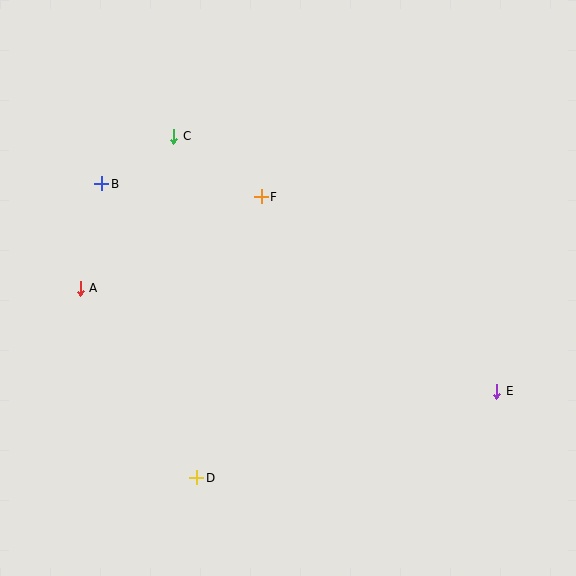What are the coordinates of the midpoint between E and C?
The midpoint between E and C is at (335, 264).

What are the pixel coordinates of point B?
Point B is at (102, 184).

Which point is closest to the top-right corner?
Point F is closest to the top-right corner.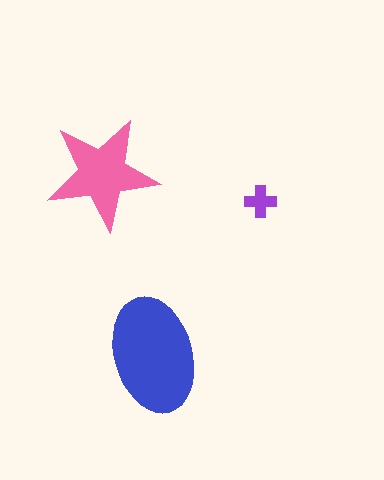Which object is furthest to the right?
The purple cross is rightmost.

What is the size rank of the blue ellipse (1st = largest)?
1st.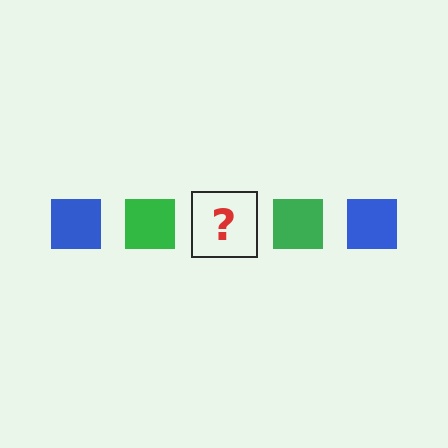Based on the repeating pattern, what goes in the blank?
The blank should be a blue square.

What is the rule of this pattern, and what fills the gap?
The rule is that the pattern cycles through blue, green squares. The gap should be filled with a blue square.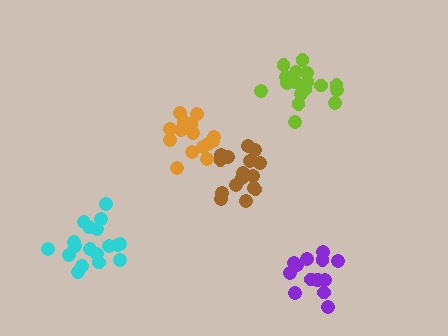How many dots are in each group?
Group 1: 13 dots, Group 2: 18 dots, Group 3: 16 dots, Group 4: 18 dots, Group 5: 18 dots (83 total).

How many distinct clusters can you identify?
There are 5 distinct clusters.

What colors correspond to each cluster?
The clusters are colored: purple, cyan, brown, lime, orange.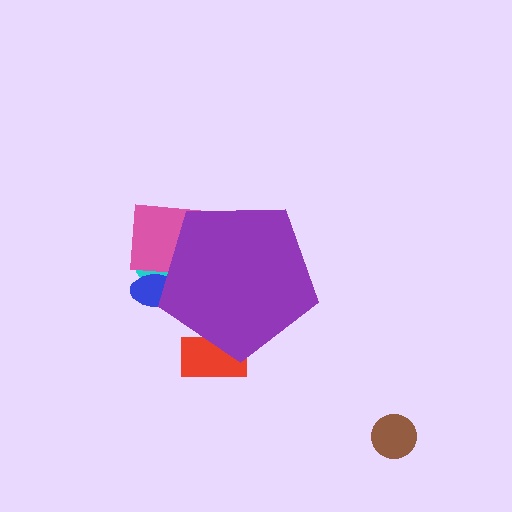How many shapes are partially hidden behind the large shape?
4 shapes are partially hidden.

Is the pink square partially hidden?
Yes, the pink square is partially hidden behind the purple pentagon.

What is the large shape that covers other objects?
A purple pentagon.